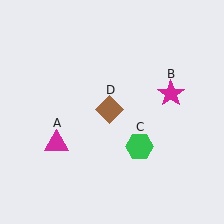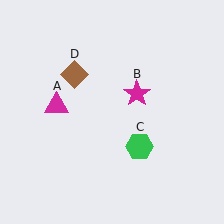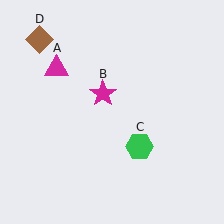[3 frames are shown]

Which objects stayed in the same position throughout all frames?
Green hexagon (object C) remained stationary.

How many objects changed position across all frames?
3 objects changed position: magenta triangle (object A), magenta star (object B), brown diamond (object D).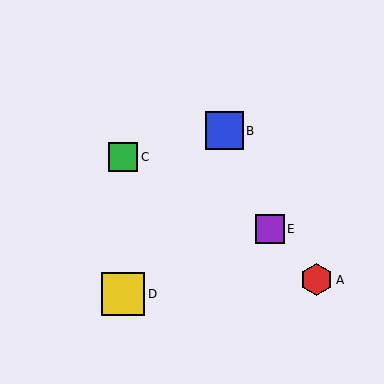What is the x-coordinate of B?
Object B is at x≈224.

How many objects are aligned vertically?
2 objects (C, D) are aligned vertically.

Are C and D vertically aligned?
Yes, both are at x≈123.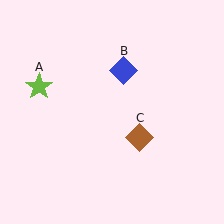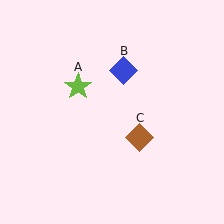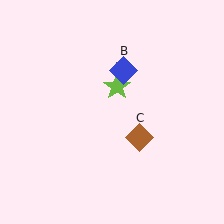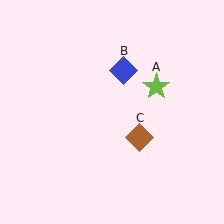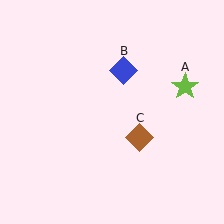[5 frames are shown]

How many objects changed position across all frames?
1 object changed position: lime star (object A).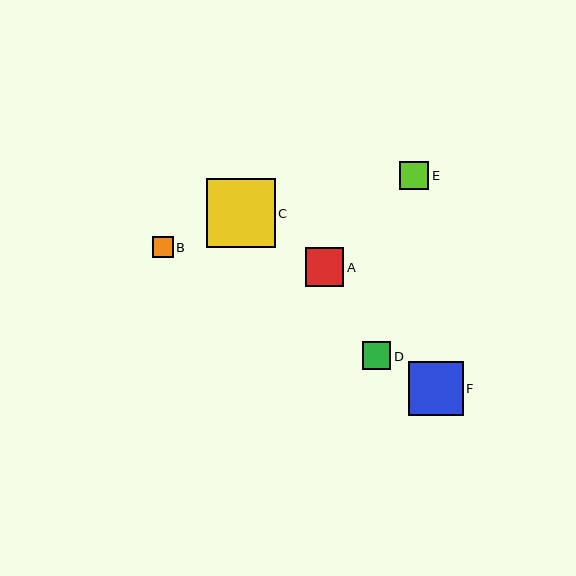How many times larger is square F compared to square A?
Square F is approximately 1.4 times the size of square A.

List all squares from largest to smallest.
From largest to smallest: C, F, A, E, D, B.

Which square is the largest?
Square C is the largest with a size of approximately 68 pixels.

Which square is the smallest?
Square B is the smallest with a size of approximately 21 pixels.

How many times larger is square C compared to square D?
Square C is approximately 2.5 times the size of square D.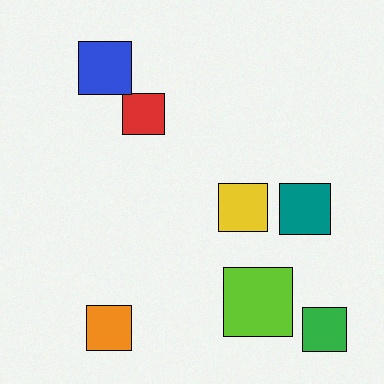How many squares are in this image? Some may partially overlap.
There are 7 squares.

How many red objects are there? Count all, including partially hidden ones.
There is 1 red object.